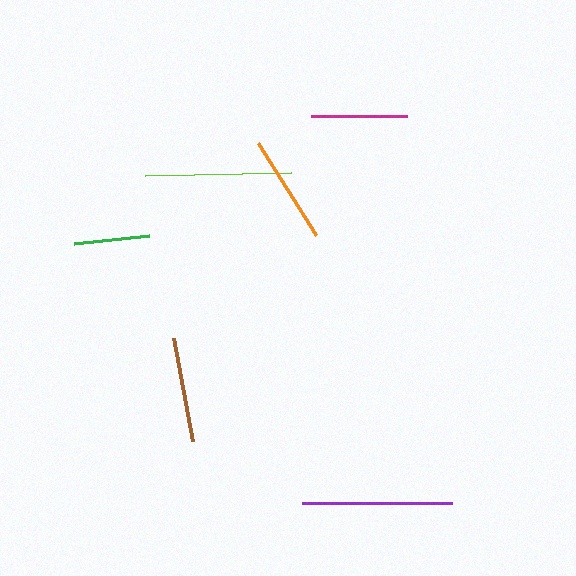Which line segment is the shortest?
The green line is the shortest at approximately 75 pixels.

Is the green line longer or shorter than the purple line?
The purple line is longer than the green line.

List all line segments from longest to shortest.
From longest to shortest: purple, lime, orange, brown, magenta, green.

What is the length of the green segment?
The green segment is approximately 75 pixels long.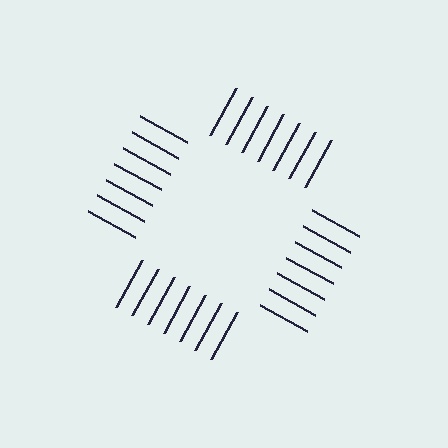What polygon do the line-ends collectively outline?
An illusory square — the line segments terminate on its edges but no continuous stroke is drawn.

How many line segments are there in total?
28 — 7 along each of the 4 edges.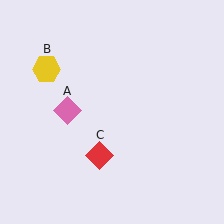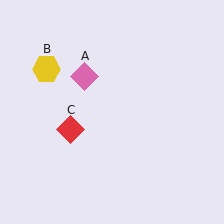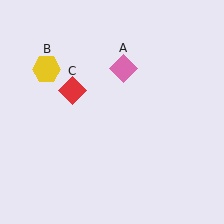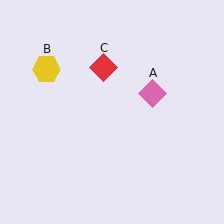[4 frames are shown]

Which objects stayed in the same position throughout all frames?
Yellow hexagon (object B) remained stationary.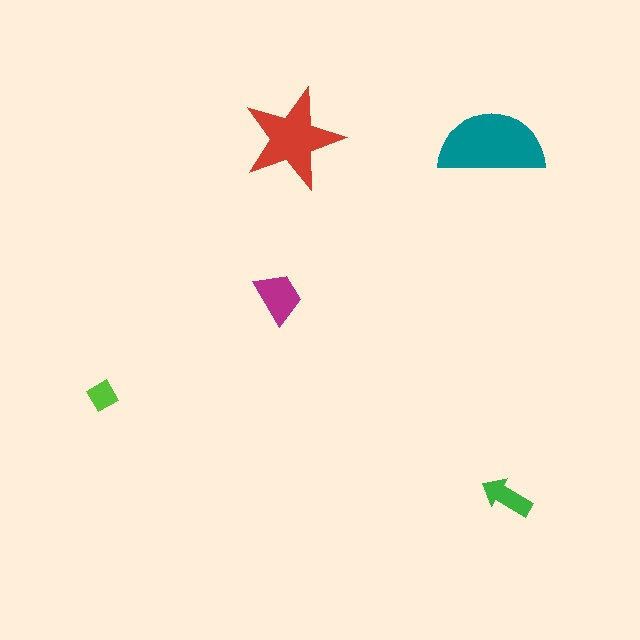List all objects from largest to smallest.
The teal semicircle, the red star, the magenta trapezoid, the green arrow, the lime diamond.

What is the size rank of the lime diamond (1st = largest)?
5th.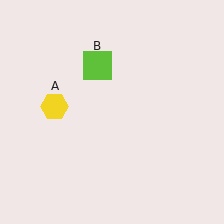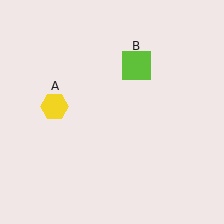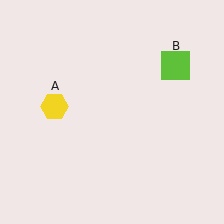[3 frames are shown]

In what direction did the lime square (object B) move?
The lime square (object B) moved right.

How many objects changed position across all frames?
1 object changed position: lime square (object B).